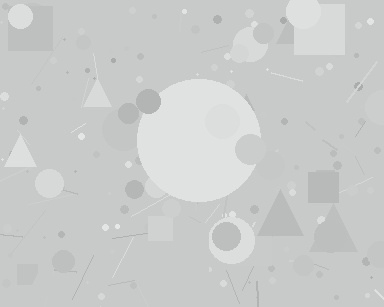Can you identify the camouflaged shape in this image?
The camouflaged shape is a circle.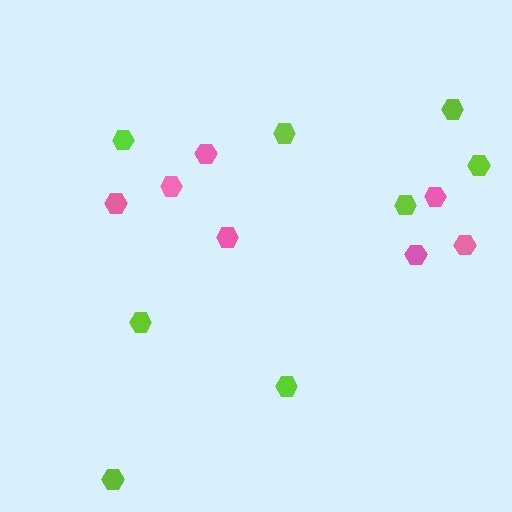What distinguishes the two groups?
There are 2 groups: one group of pink hexagons (7) and one group of lime hexagons (8).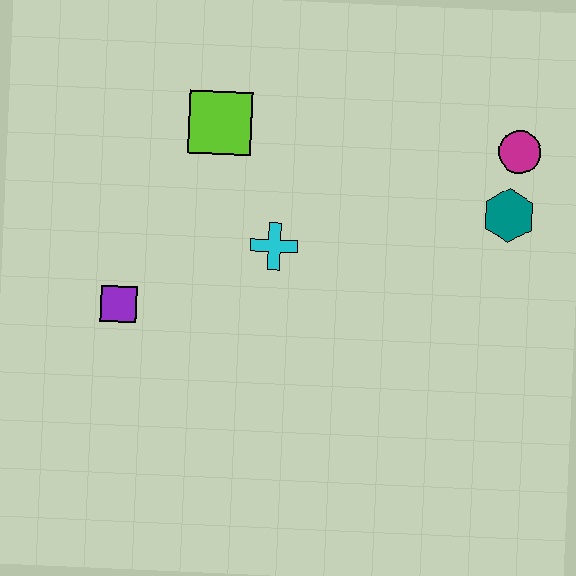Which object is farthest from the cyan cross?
The magenta circle is farthest from the cyan cross.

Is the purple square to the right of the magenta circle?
No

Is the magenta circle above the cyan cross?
Yes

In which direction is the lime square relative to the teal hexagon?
The lime square is to the left of the teal hexagon.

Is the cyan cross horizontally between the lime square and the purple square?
No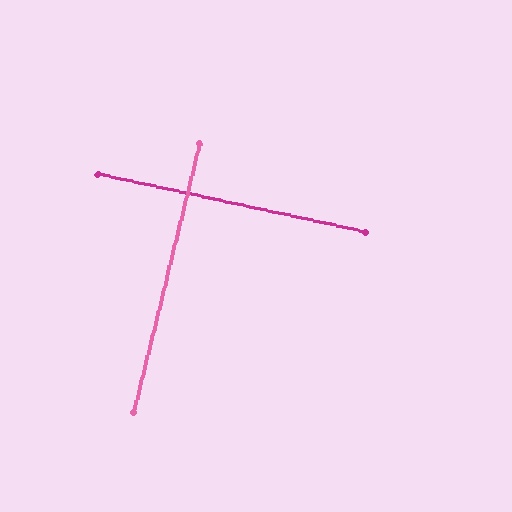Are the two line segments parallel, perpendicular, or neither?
Perpendicular — they meet at approximately 89°.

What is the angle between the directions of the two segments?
Approximately 89 degrees.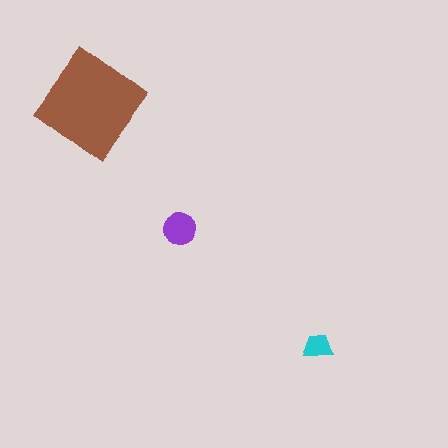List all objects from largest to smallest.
The brown diamond, the purple circle, the cyan trapezoid.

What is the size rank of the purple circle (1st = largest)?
2nd.